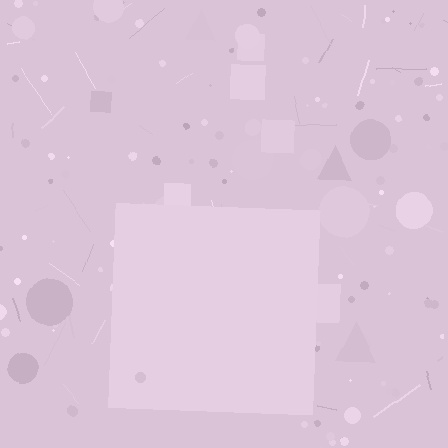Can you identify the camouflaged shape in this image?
The camouflaged shape is a square.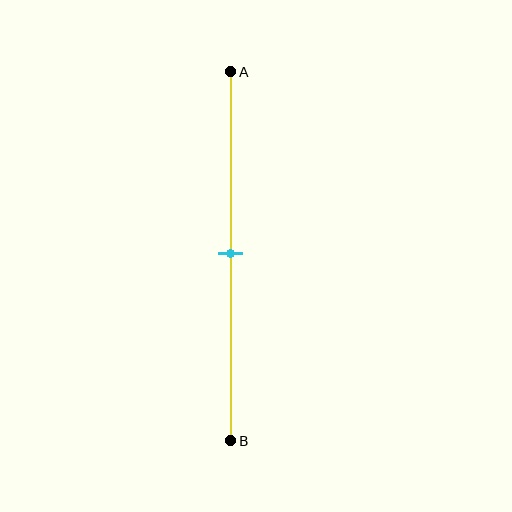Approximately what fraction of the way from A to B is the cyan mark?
The cyan mark is approximately 50% of the way from A to B.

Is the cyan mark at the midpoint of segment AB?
Yes, the mark is approximately at the midpoint.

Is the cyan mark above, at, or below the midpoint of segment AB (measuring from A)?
The cyan mark is approximately at the midpoint of segment AB.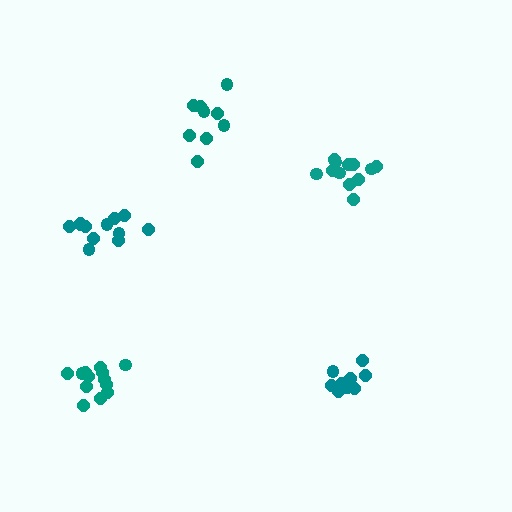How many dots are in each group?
Group 1: 12 dots, Group 2: 12 dots, Group 3: 10 dots, Group 4: 10 dots, Group 5: 13 dots (57 total).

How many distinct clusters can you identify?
There are 5 distinct clusters.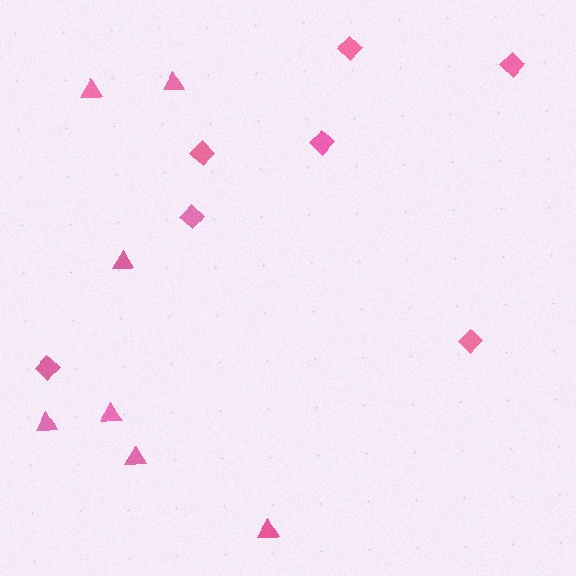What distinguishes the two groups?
There are 2 groups: one group of diamonds (7) and one group of triangles (7).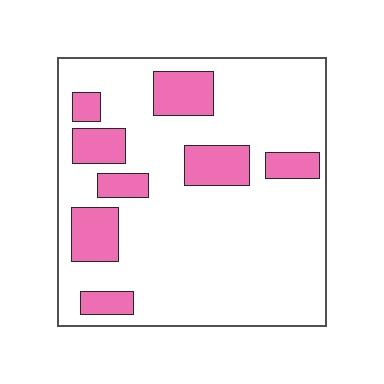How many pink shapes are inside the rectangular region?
8.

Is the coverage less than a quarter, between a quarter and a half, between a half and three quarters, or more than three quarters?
Less than a quarter.